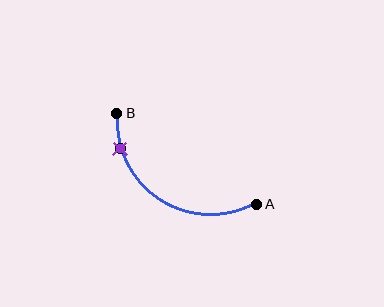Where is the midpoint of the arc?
The arc midpoint is the point on the curve farthest from the straight line joining A and B. It sits below that line.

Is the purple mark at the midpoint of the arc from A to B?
No. The purple mark lies on the arc but is closer to endpoint B. The arc midpoint would be at the point on the curve equidistant along the arc from both A and B.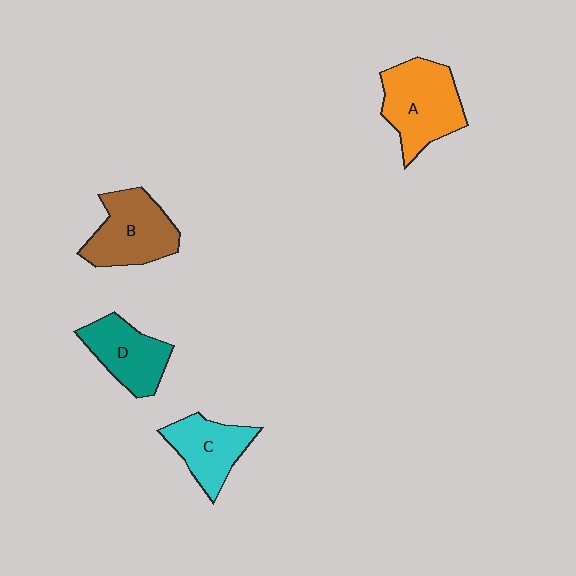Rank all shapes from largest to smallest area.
From largest to smallest: A (orange), B (brown), D (teal), C (cyan).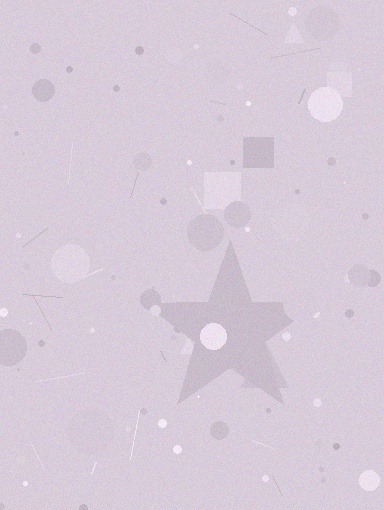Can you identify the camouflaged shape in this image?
The camouflaged shape is a star.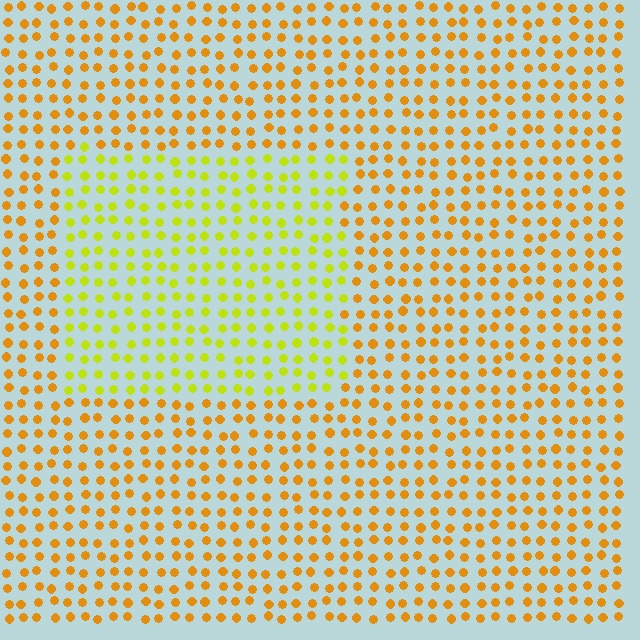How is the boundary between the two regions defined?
The boundary is defined purely by a slight shift in hue (about 35 degrees). Spacing, size, and orientation are identical on both sides.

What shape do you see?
I see a rectangle.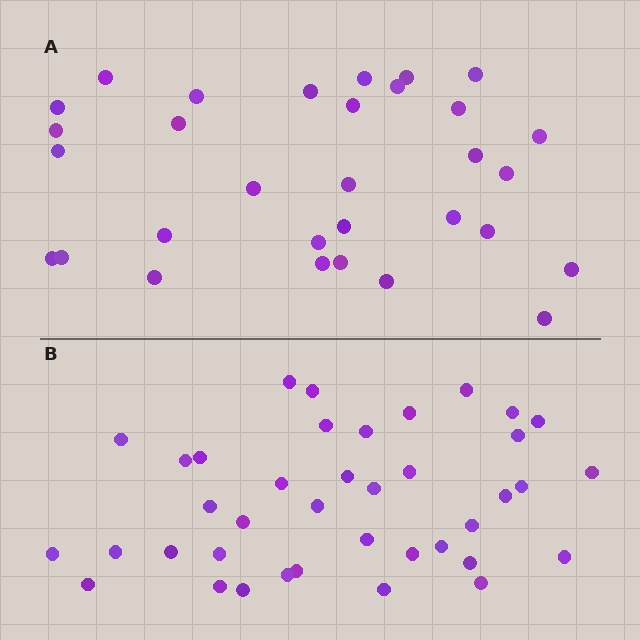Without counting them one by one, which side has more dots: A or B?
Region B (the bottom region) has more dots.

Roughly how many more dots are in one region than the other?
Region B has roughly 8 or so more dots than region A.